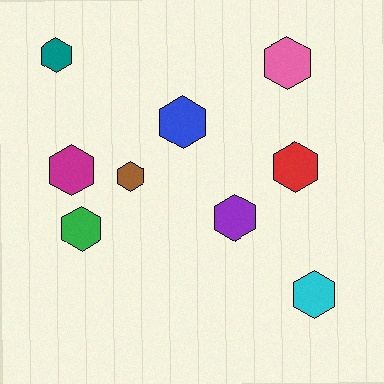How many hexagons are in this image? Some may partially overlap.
There are 9 hexagons.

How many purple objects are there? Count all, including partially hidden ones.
There is 1 purple object.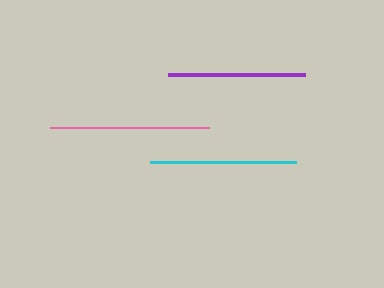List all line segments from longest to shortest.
From longest to shortest: pink, cyan, purple.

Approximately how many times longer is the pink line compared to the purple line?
The pink line is approximately 1.2 times the length of the purple line.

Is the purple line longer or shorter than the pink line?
The pink line is longer than the purple line.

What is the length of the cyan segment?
The cyan segment is approximately 146 pixels long.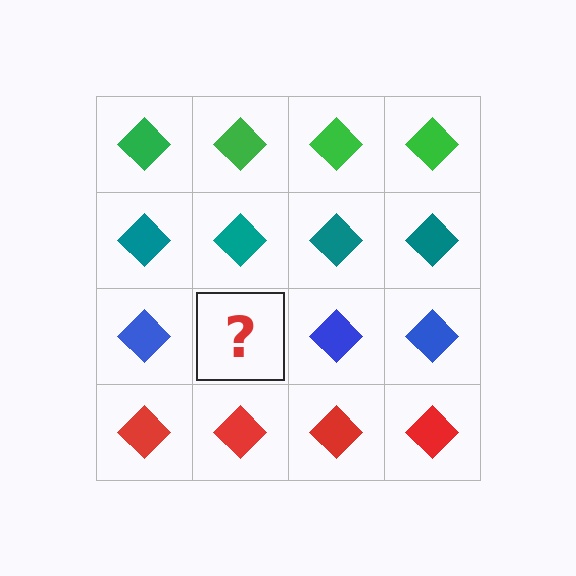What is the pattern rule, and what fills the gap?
The rule is that each row has a consistent color. The gap should be filled with a blue diamond.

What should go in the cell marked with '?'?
The missing cell should contain a blue diamond.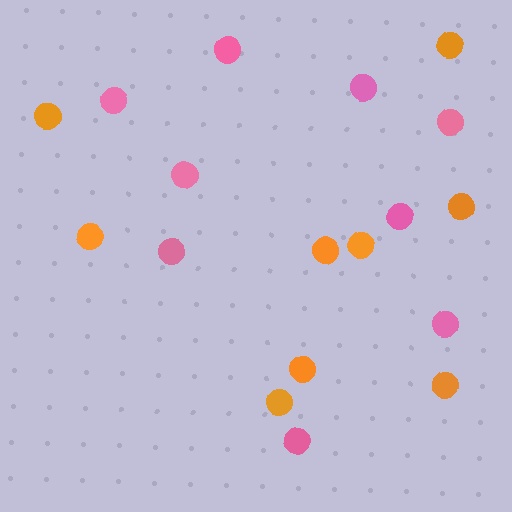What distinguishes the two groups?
There are 2 groups: one group of pink circles (9) and one group of orange circles (9).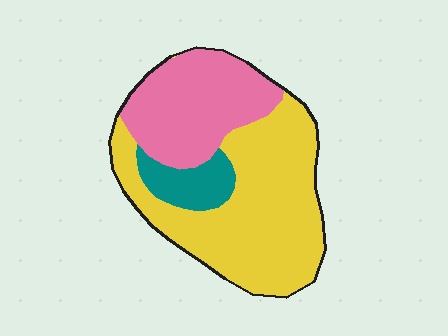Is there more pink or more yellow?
Yellow.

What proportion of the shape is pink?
Pink covers 33% of the shape.